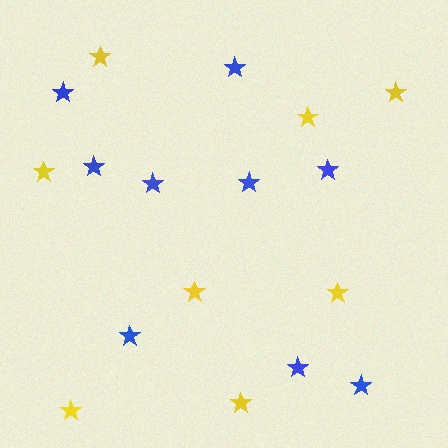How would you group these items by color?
There are 2 groups: one group of yellow stars (8) and one group of blue stars (9).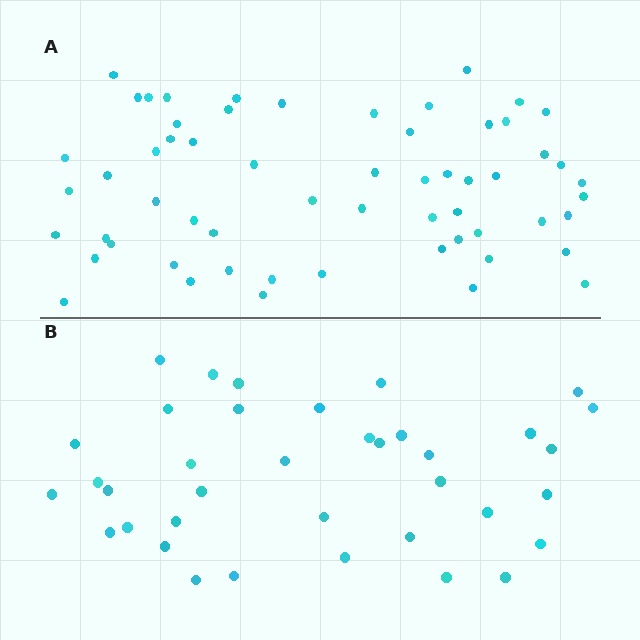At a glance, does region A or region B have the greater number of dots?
Region A (the top region) has more dots.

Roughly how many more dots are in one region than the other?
Region A has approximately 20 more dots than region B.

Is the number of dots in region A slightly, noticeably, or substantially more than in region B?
Region A has substantially more. The ratio is roughly 1.6 to 1.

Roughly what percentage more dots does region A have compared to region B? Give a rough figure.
About 60% more.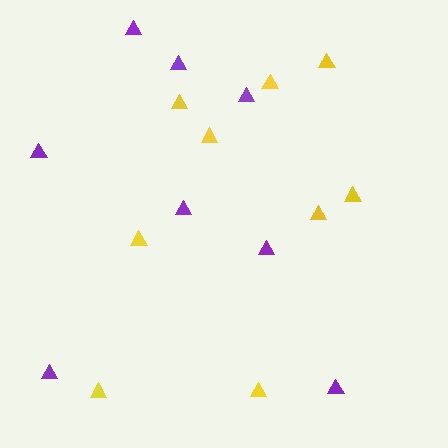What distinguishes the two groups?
There are 2 groups: one group of yellow triangles (9) and one group of purple triangles (8).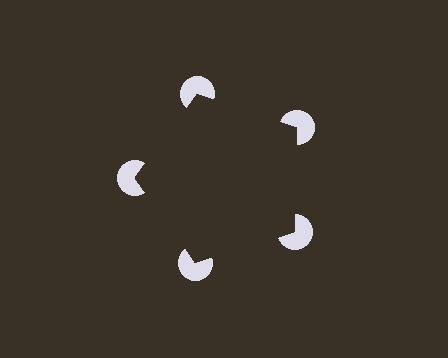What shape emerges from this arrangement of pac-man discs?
An illusory pentagon — its edges are inferred from the aligned wedge cuts in the pac-man discs, not physically drawn.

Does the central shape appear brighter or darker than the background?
It typically appears slightly darker than the background, even though no actual brightness change is drawn.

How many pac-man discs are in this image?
There are 5 — one at each vertex of the illusory pentagon.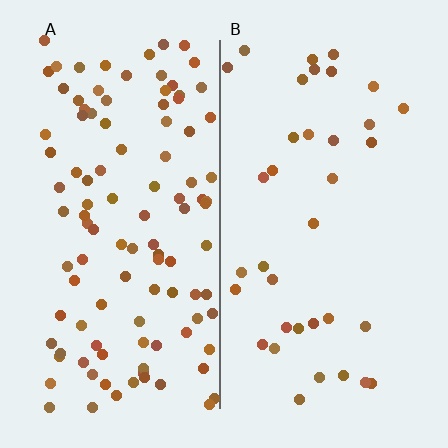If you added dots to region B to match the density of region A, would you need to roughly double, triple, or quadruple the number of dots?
Approximately triple.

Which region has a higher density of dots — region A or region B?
A (the left).